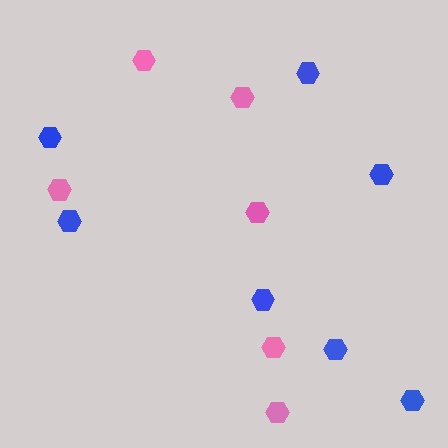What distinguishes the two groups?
There are 2 groups: one group of blue hexagons (7) and one group of pink hexagons (6).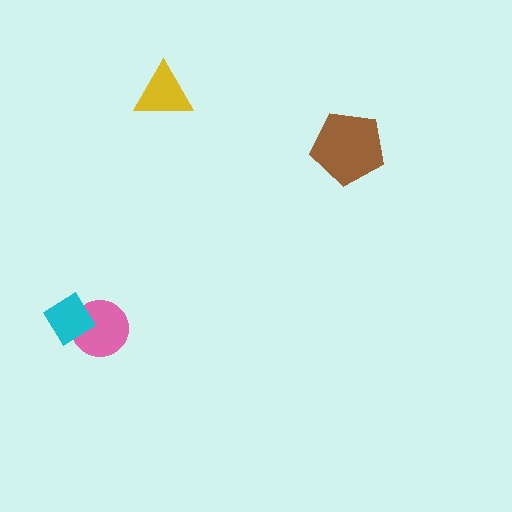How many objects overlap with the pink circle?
1 object overlaps with the pink circle.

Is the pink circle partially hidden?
Yes, it is partially covered by another shape.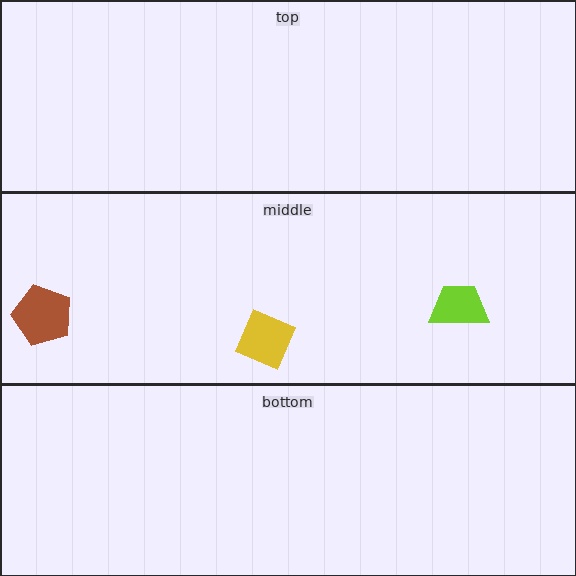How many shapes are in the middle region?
3.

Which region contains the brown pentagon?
The middle region.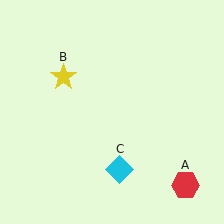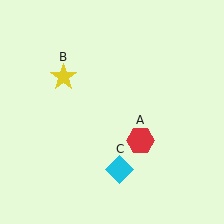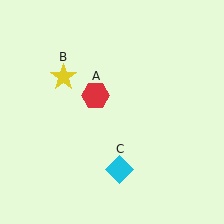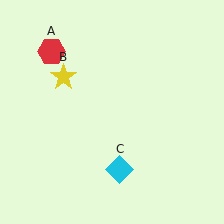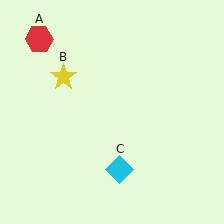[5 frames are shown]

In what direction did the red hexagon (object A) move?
The red hexagon (object A) moved up and to the left.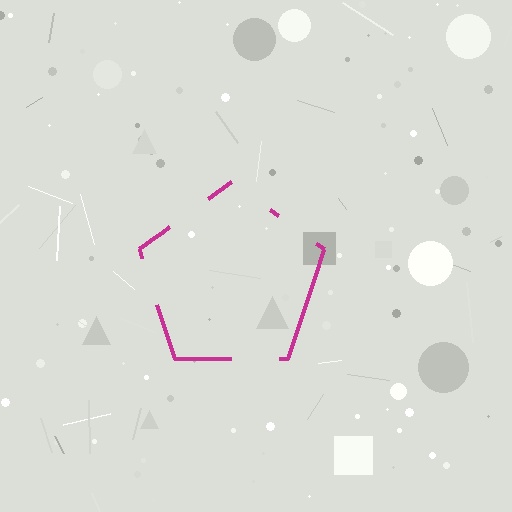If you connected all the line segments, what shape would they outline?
They would outline a pentagon.